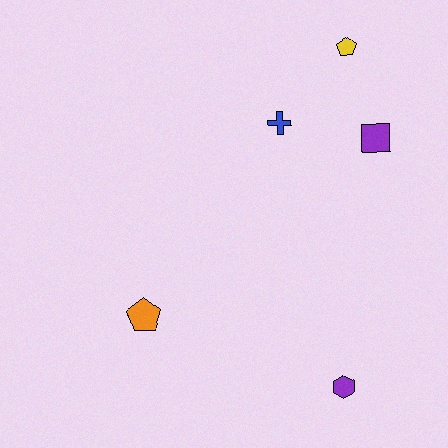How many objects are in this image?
There are 5 objects.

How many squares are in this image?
There is 1 square.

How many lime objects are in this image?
There are no lime objects.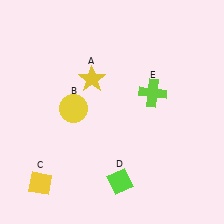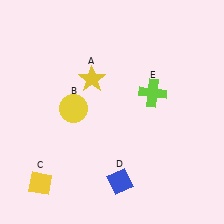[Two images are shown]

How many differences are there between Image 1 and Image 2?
There is 1 difference between the two images.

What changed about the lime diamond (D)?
In Image 1, D is lime. In Image 2, it changed to blue.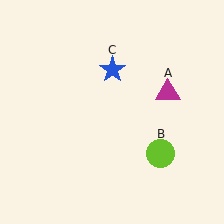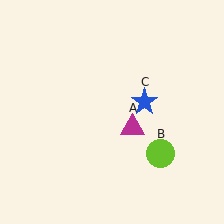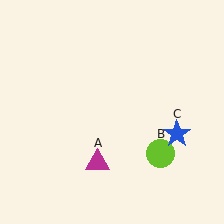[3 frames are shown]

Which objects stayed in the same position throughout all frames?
Lime circle (object B) remained stationary.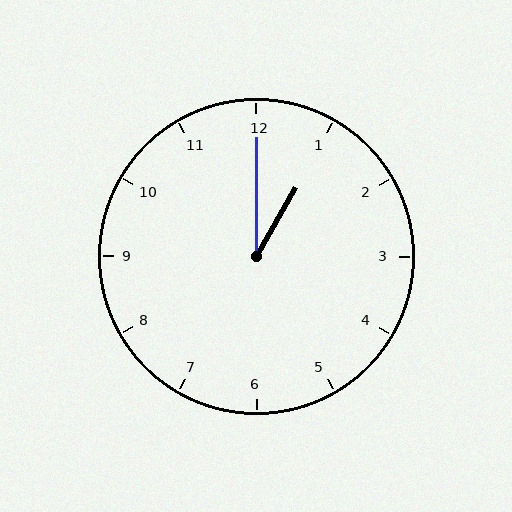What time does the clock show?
1:00.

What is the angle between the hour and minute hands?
Approximately 30 degrees.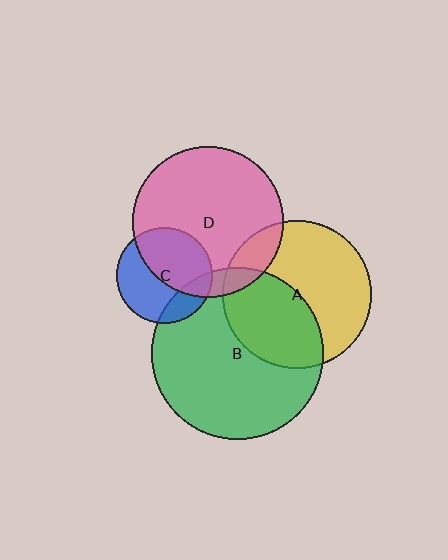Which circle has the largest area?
Circle B (green).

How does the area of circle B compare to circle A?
Approximately 1.3 times.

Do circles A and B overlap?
Yes.